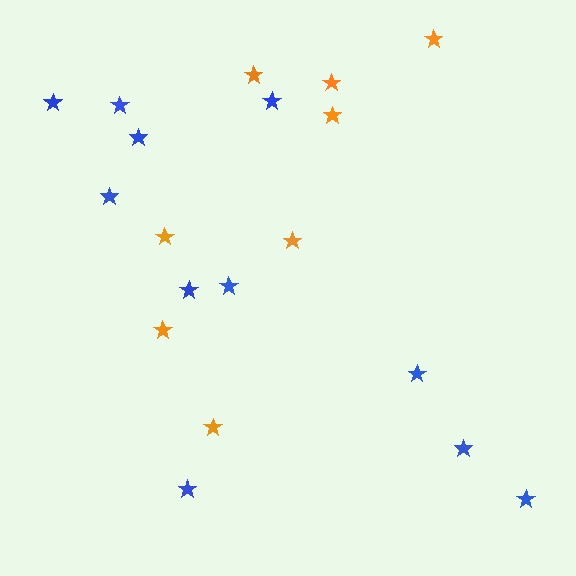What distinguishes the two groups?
There are 2 groups: one group of blue stars (11) and one group of orange stars (8).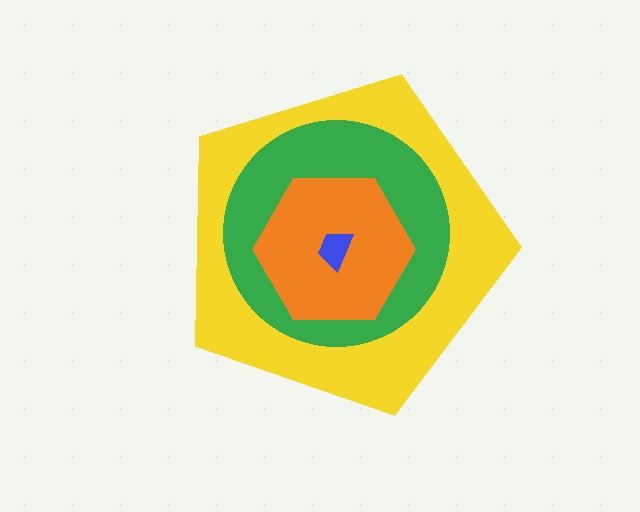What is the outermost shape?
The yellow pentagon.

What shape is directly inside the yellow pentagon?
The green circle.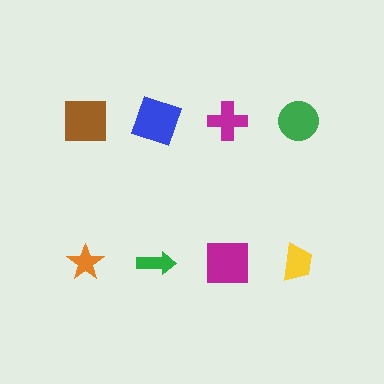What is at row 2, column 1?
An orange star.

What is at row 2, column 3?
A magenta square.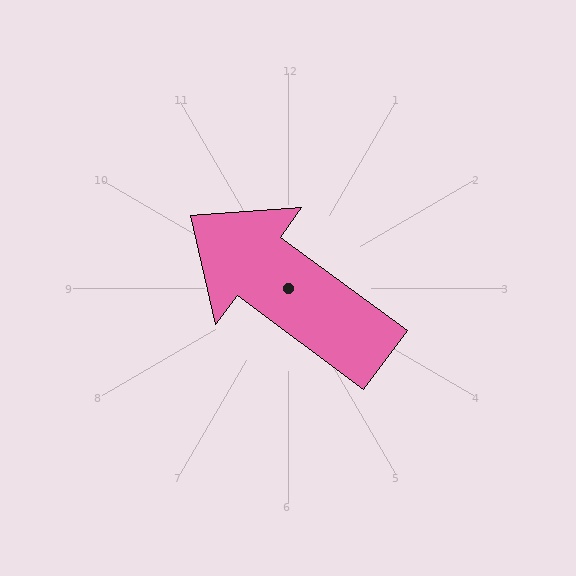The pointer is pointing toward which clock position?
Roughly 10 o'clock.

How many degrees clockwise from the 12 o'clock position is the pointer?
Approximately 306 degrees.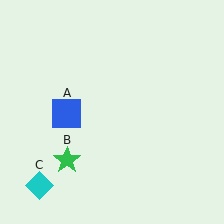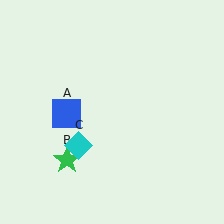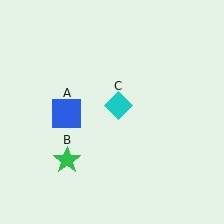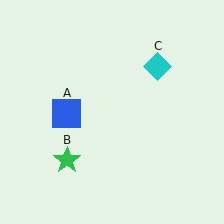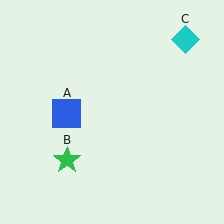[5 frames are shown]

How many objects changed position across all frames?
1 object changed position: cyan diamond (object C).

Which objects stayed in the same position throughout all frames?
Blue square (object A) and green star (object B) remained stationary.